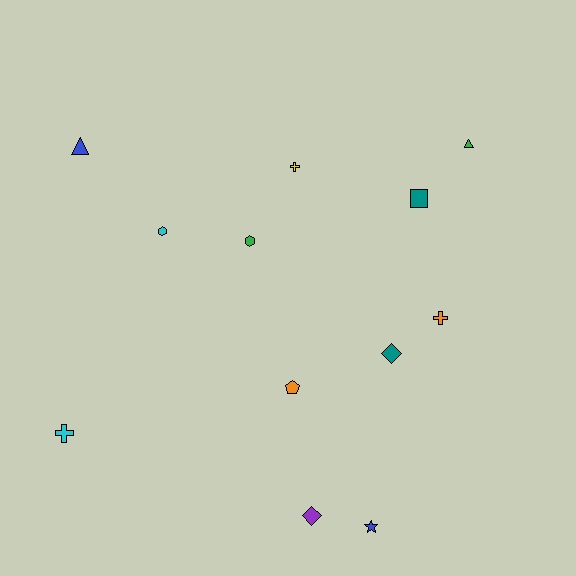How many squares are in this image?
There is 1 square.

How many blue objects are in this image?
There are 2 blue objects.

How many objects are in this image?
There are 12 objects.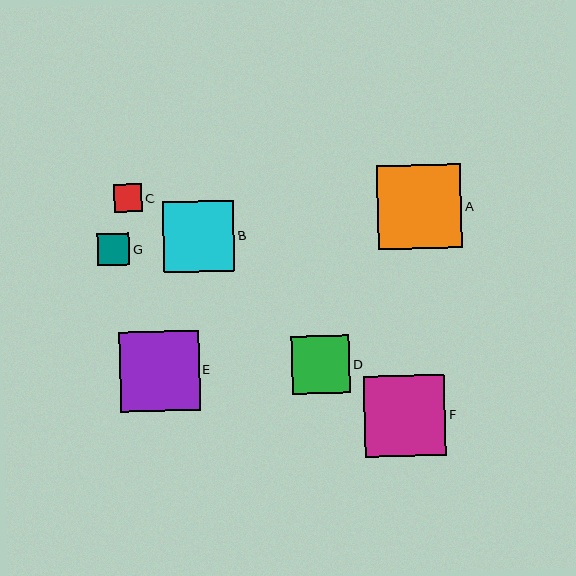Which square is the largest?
Square A is the largest with a size of approximately 84 pixels.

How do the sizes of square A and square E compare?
Square A and square E are approximately the same size.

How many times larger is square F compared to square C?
Square F is approximately 2.9 times the size of square C.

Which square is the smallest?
Square C is the smallest with a size of approximately 28 pixels.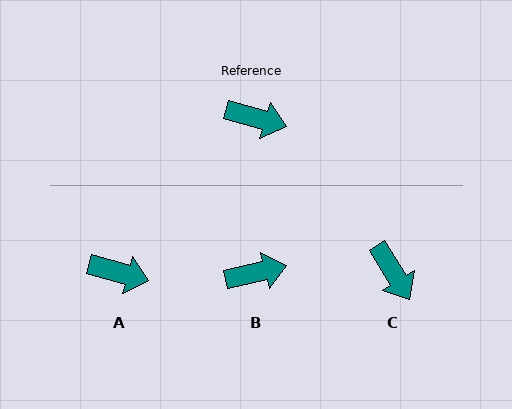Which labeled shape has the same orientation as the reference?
A.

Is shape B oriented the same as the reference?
No, it is off by about 29 degrees.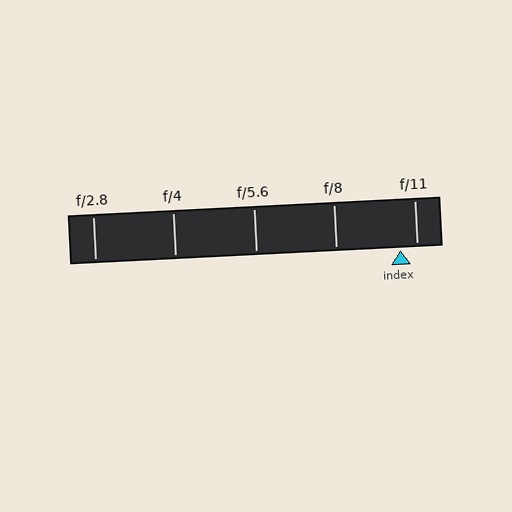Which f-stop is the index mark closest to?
The index mark is closest to f/11.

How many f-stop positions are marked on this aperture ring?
There are 5 f-stop positions marked.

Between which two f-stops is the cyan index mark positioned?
The index mark is between f/8 and f/11.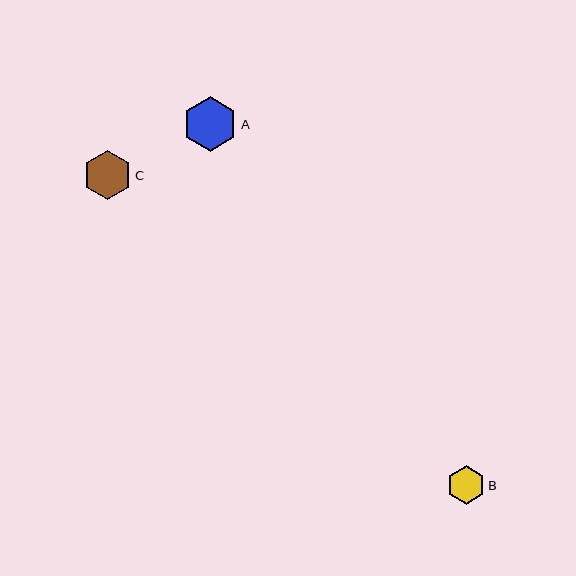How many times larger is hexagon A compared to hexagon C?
Hexagon A is approximately 1.1 times the size of hexagon C.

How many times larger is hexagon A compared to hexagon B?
Hexagon A is approximately 1.4 times the size of hexagon B.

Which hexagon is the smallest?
Hexagon B is the smallest with a size of approximately 39 pixels.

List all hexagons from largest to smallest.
From largest to smallest: A, C, B.